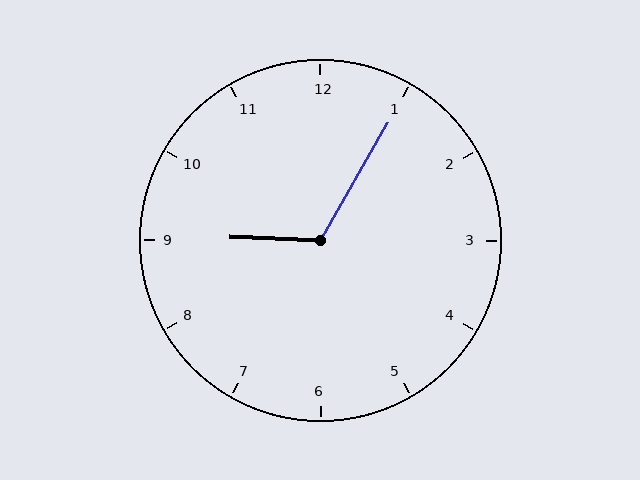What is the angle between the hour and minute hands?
Approximately 118 degrees.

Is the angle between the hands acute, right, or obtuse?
It is obtuse.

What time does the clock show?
9:05.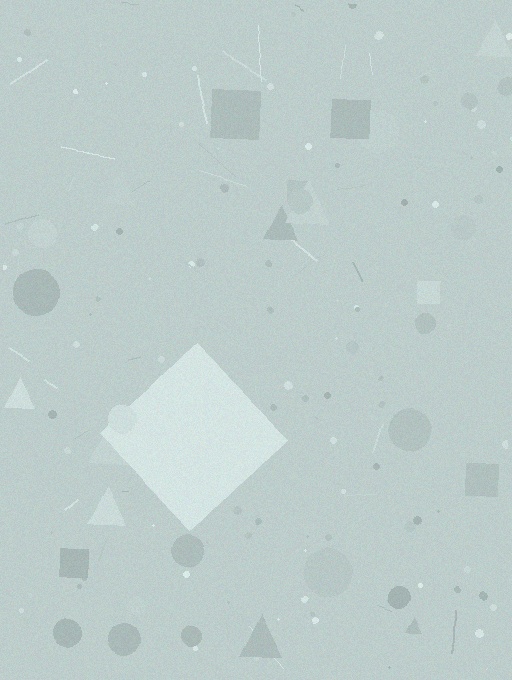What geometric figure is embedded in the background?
A diamond is embedded in the background.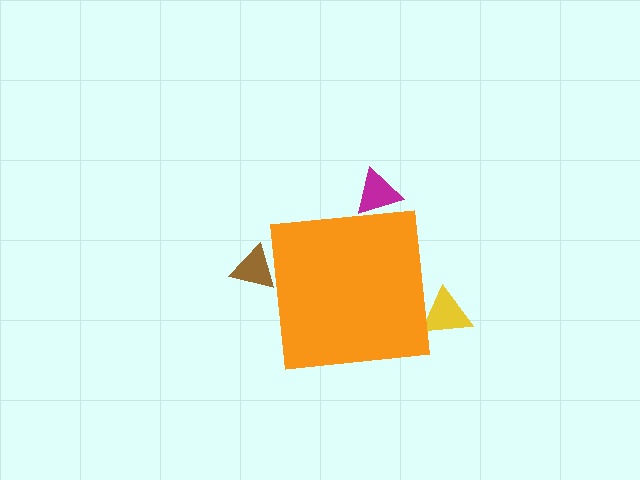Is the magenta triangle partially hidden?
Yes, the magenta triangle is partially hidden behind the orange square.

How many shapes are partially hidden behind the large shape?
3 shapes are partially hidden.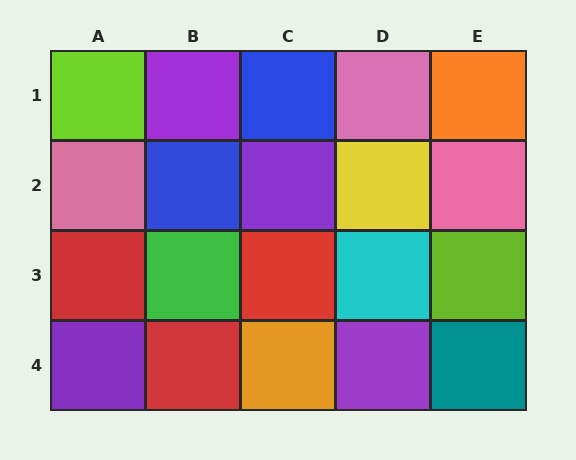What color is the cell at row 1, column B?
Purple.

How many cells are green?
1 cell is green.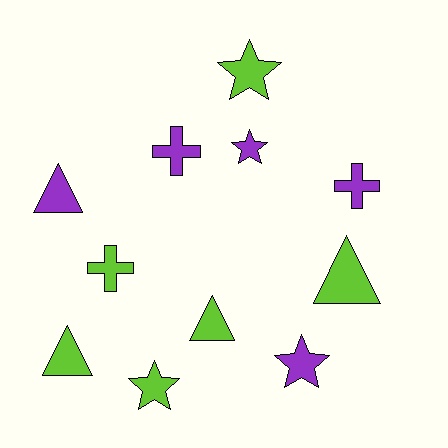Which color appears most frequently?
Lime, with 6 objects.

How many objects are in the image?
There are 11 objects.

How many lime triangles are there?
There are 3 lime triangles.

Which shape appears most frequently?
Star, with 4 objects.